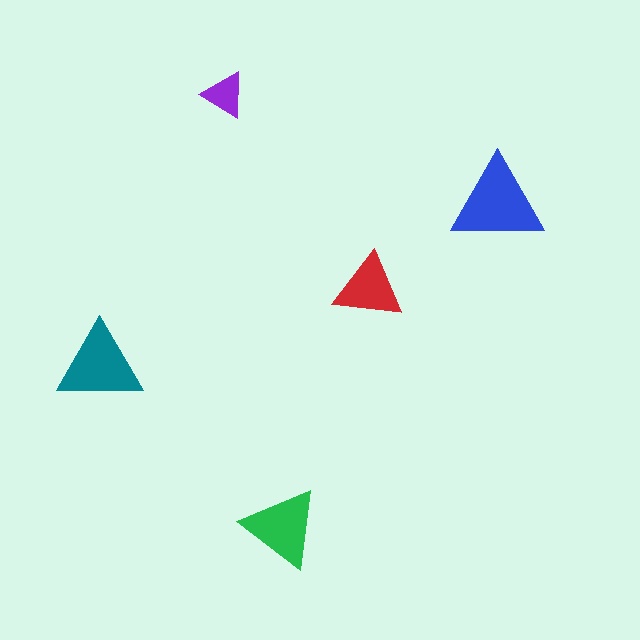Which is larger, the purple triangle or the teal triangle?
The teal one.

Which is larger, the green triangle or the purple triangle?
The green one.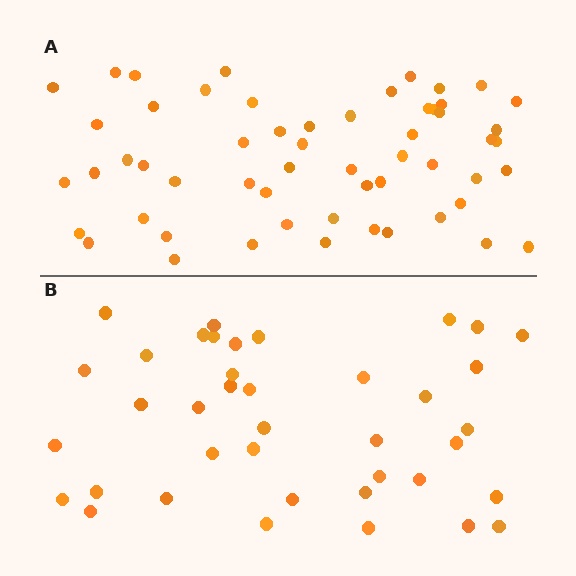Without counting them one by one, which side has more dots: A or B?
Region A (the top region) has more dots.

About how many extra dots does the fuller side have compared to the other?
Region A has approximately 15 more dots than region B.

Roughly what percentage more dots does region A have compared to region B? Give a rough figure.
About 45% more.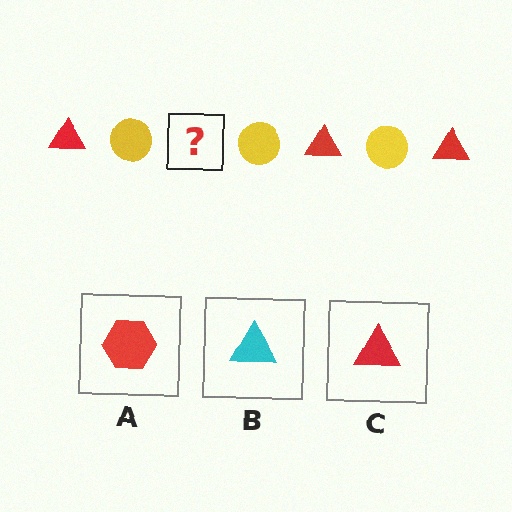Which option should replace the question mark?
Option C.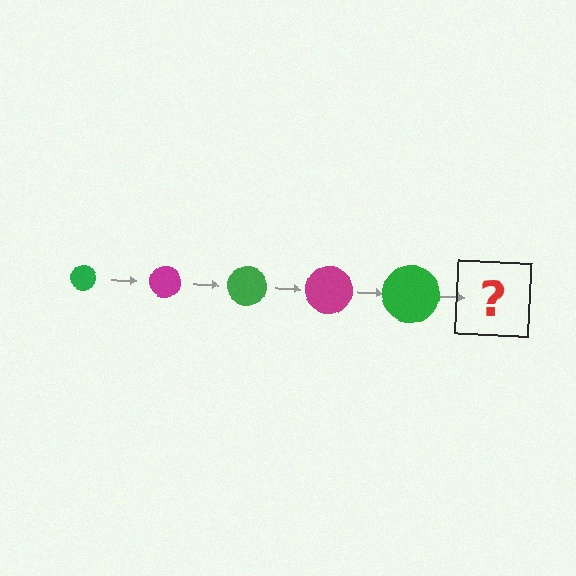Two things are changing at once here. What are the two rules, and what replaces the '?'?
The two rules are that the circle grows larger each step and the color cycles through green and magenta. The '?' should be a magenta circle, larger than the previous one.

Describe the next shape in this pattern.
It should be a magenta circle, larger than the previous one.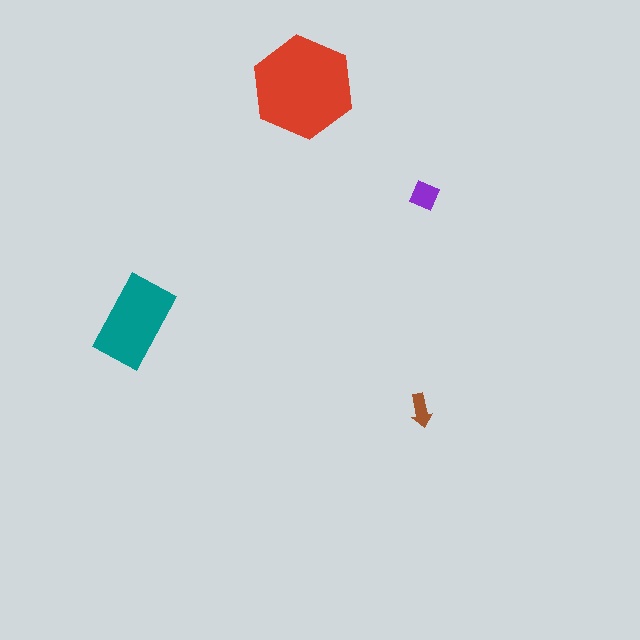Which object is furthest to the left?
The teal rectangle is leftmost.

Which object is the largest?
The red hexagon.